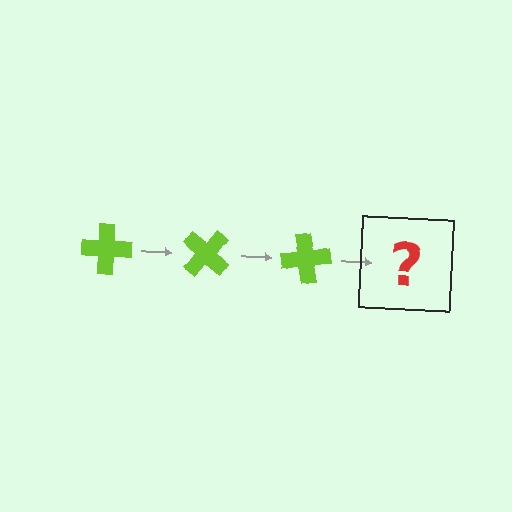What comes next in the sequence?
The next element should be a lime cross rotated 120 degrees.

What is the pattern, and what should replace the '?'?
The pattern is that the cross rotates 40 degrees each step. The '?' should be a lime cross rotated 120 degrees.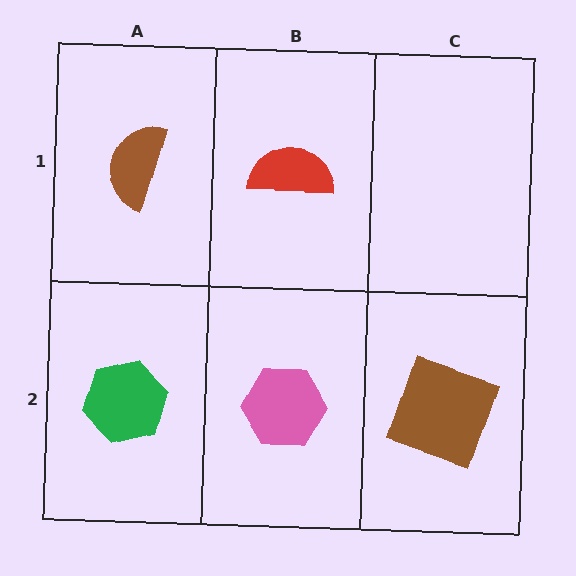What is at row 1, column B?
A red semicircle.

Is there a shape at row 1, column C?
No, that cell is empty.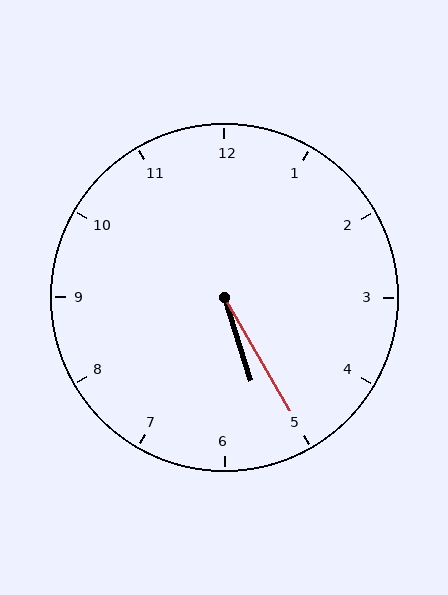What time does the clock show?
5:25.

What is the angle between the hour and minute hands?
Approximately 12 degrees.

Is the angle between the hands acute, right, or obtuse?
It is acute.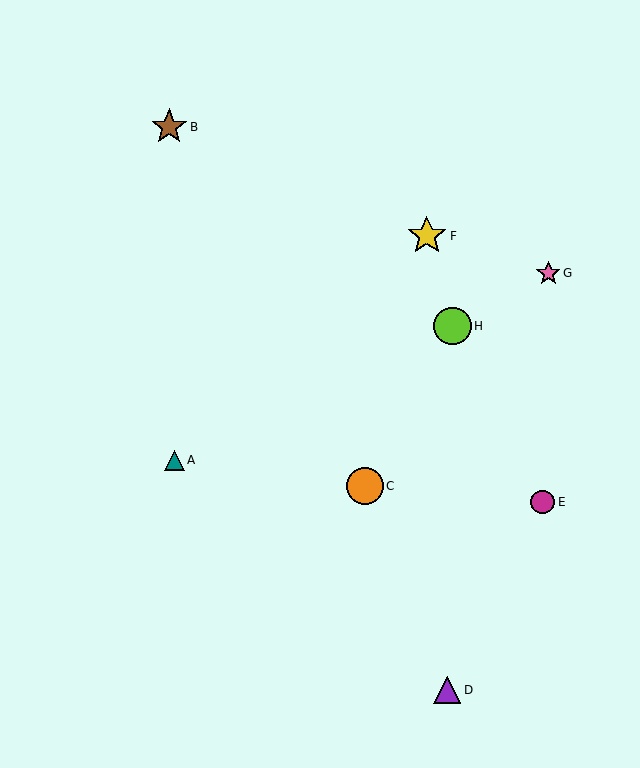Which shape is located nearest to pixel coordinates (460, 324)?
The lime circle (labeled H) at (452, 326) is nearest to that location.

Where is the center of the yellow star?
The center of the yellow star is at (427, 236).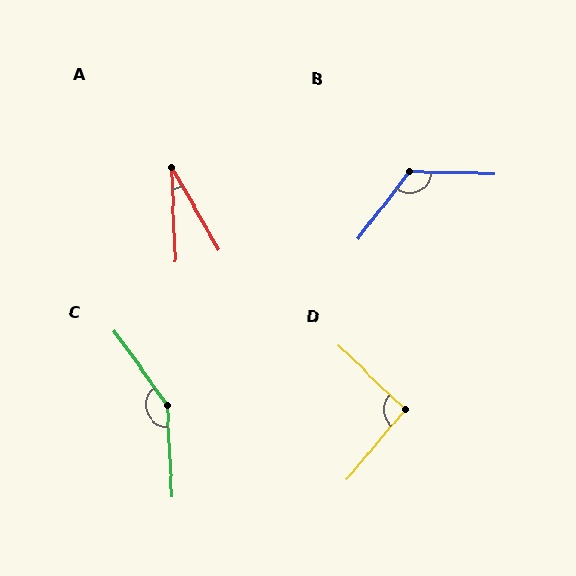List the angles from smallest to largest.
A (28°), D (94°), B (126°), C (147°).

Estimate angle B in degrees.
Approximately 126 degrees.